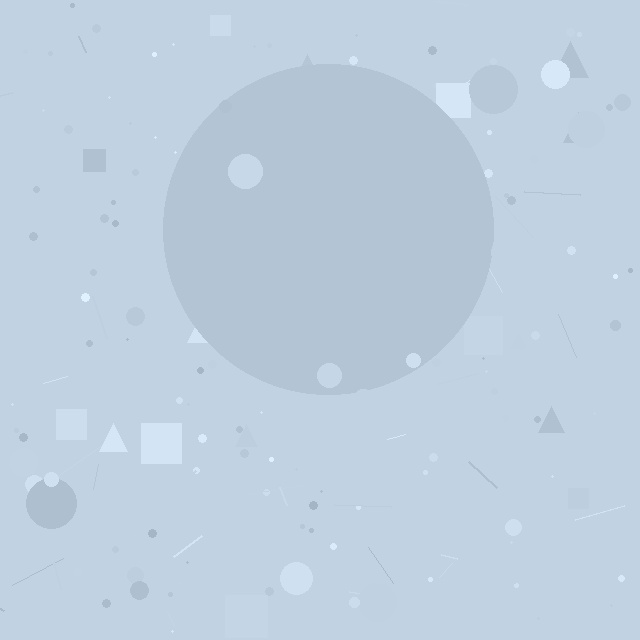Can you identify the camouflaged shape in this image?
The camouflaged shape is a circle.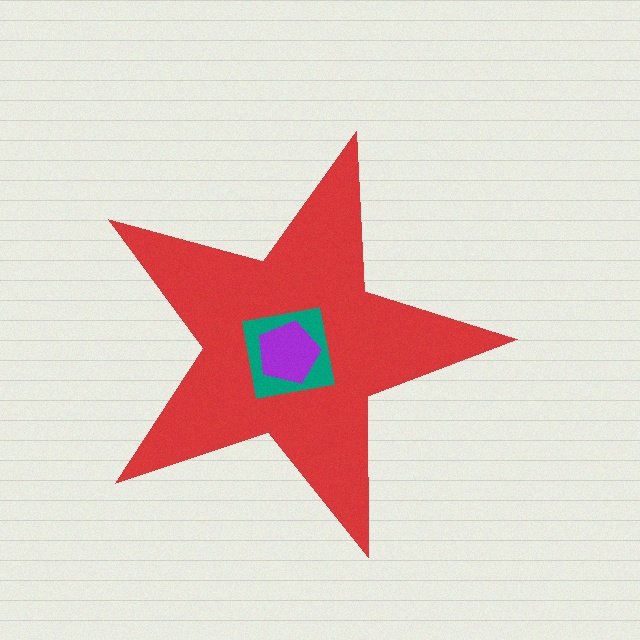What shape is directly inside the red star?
The teal square.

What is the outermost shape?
The red star.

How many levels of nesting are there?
3.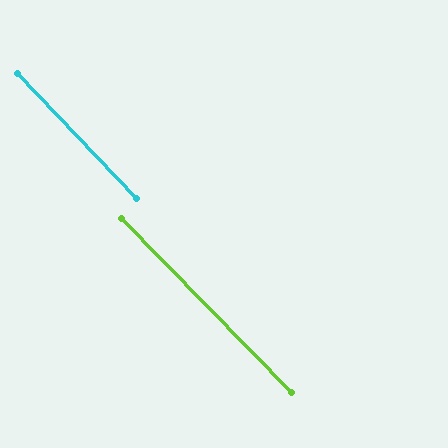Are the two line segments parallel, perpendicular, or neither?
Parallel — their directions differ by only 0.7°.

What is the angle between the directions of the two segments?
Approximately 1 degree.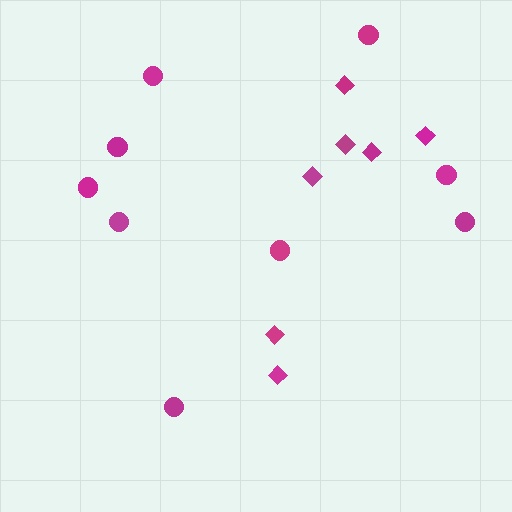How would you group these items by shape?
There are 2 groups: one group of diamonds (7) and one group of circles (9).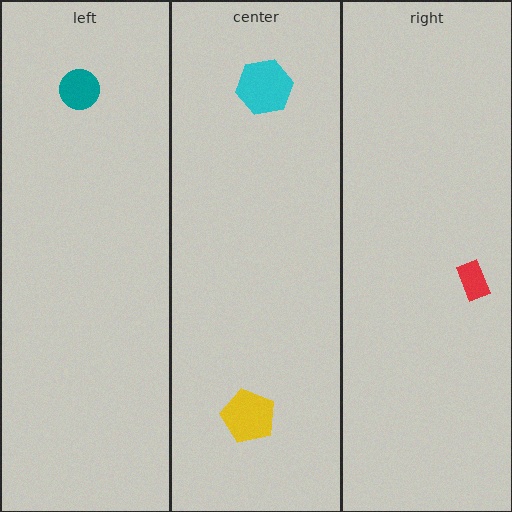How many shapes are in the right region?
1.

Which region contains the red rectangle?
The right region.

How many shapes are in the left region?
1.